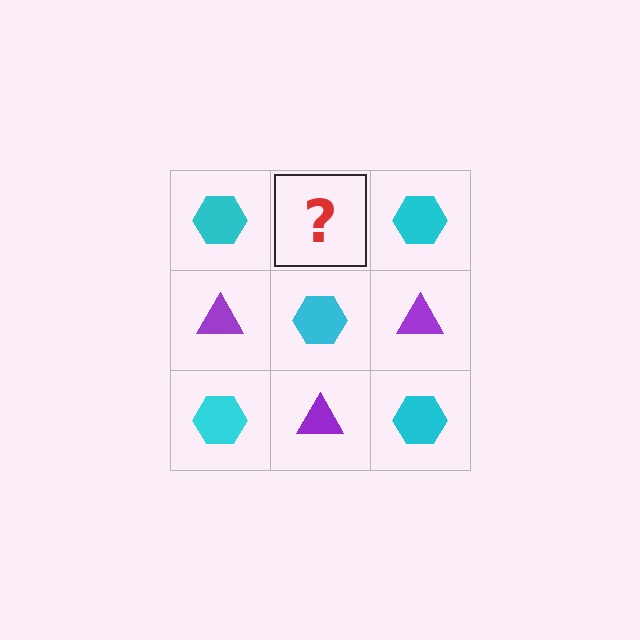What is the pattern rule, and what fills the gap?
The rule is that it alternates cyan hexagon and purple triangle in a checkerboard pattern. The gap should be filled with a purple triangle.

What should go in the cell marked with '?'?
The missing cell should contain a purple triangle.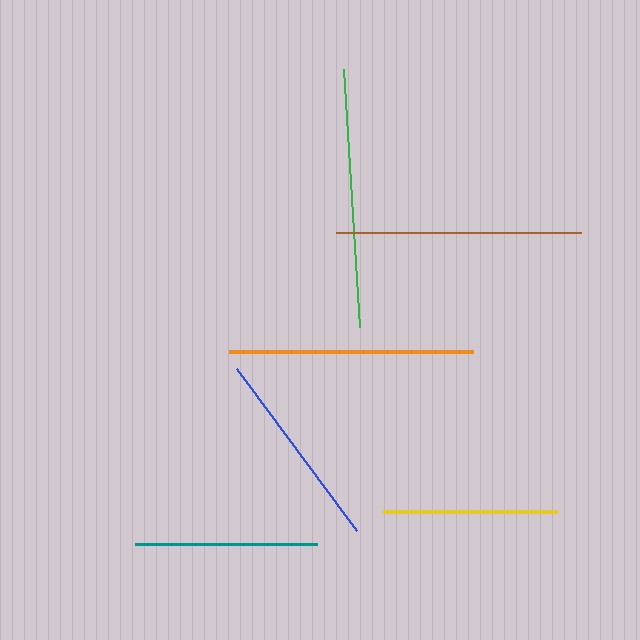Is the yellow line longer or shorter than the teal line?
The teal line is longer than the yellow line.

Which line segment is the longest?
The green line is the longest at approximately 258 pixels.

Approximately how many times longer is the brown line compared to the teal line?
The brown line is approximately 1.3 times the length of the teal line.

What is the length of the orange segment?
The orange segment is approximately 244 pixels long.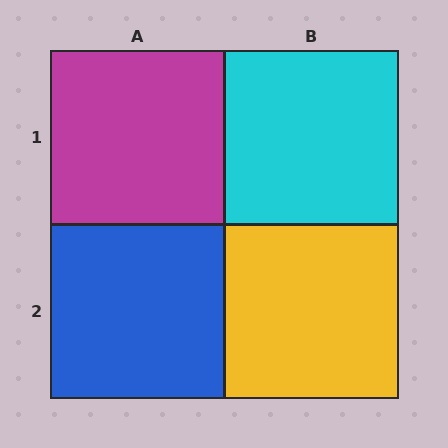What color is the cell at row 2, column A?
Blue.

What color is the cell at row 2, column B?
Yellow.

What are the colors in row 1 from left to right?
Magenta, cyan.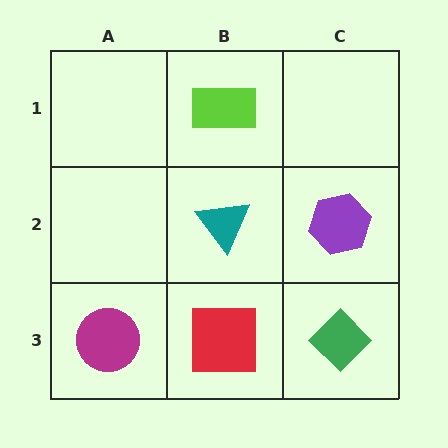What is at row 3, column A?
A magenta circle.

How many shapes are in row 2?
2 shapes.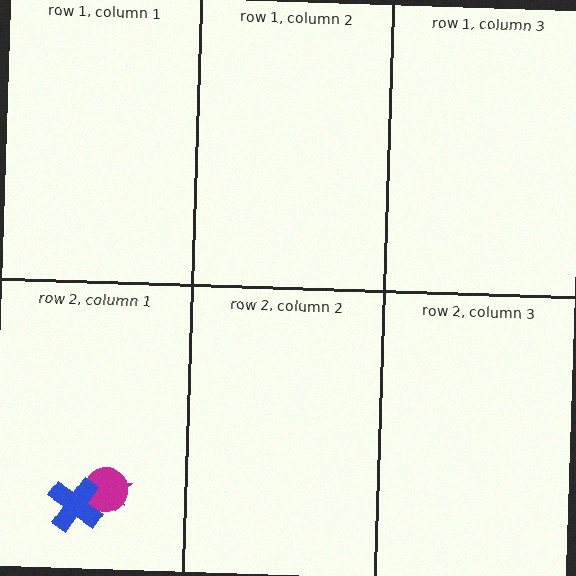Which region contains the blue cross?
The row 2, column 1 region.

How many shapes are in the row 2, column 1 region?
3.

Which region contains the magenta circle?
The row 2, column 1 region.